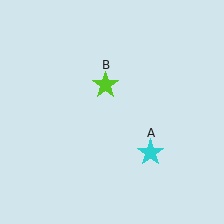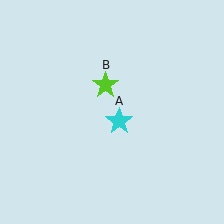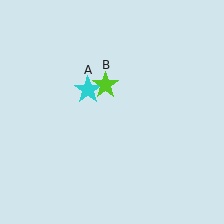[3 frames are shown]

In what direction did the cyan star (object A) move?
The cyan star (object A) moved up and to the left.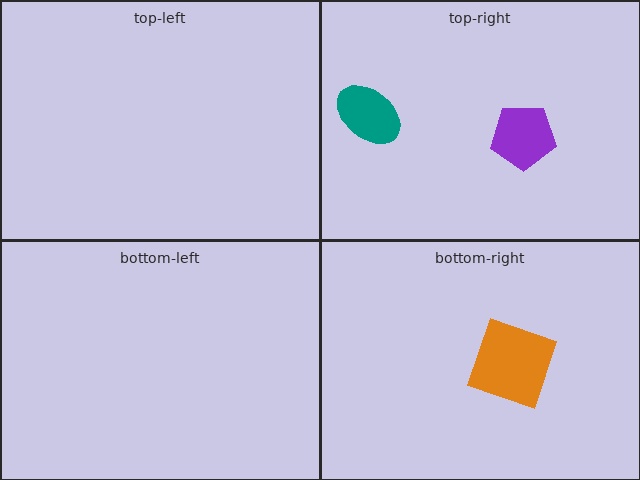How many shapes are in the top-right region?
2.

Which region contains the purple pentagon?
The top-right region.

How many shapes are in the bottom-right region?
1.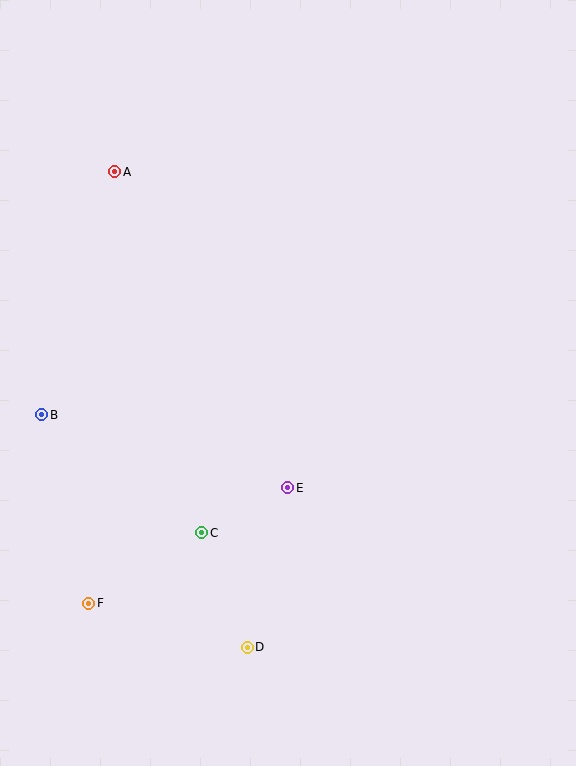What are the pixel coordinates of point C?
Point C is at (202, 533).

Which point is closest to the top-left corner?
Point A is closest to the top-left corner.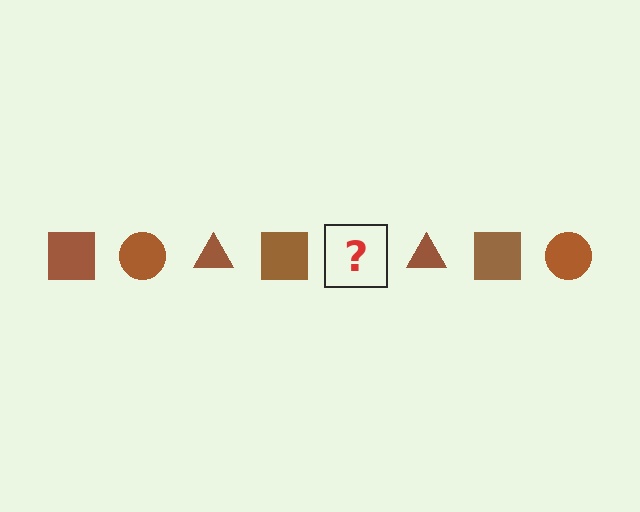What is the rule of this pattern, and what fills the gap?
The rule is that the pattern cycles through square, circle, triangle shapes in brown. The gap should be filled with a brown circle.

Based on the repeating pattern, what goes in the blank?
The blank should be a brown circle.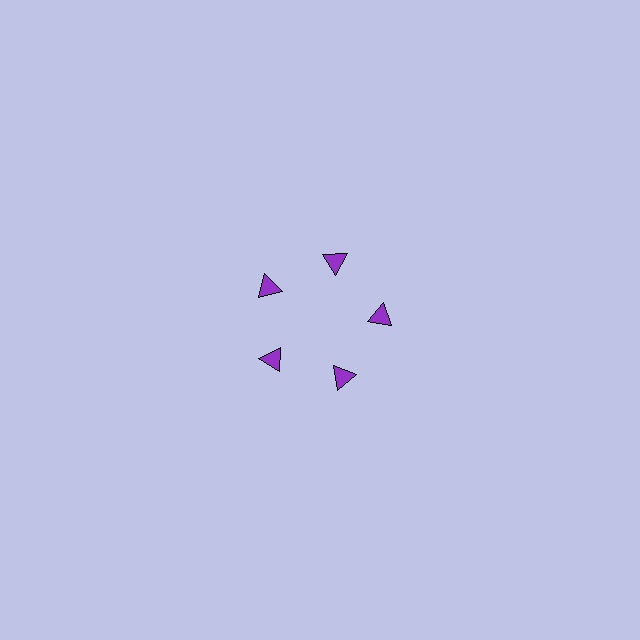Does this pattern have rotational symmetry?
Yes, this pattern has 5-fold rotational symmetry. It looks the same after rotating 72 degrees around the center.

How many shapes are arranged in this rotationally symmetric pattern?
There are 5 shapes, arranged in 5 groups of 1.